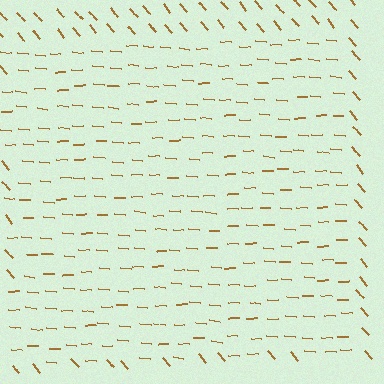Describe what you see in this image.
The image is filled with small brown line segments. A rectangle region in the image has lines oriented differently from the surrounding lines, creating a visible texture boundary.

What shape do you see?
I see a rectangle.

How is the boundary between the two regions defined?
The boundary is defined purely by a change in line orientation (approximately 45 degrees difference). All lines are the same color and thickness.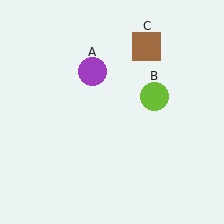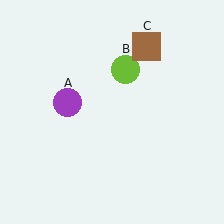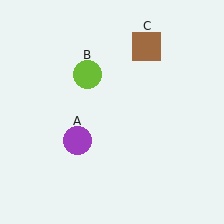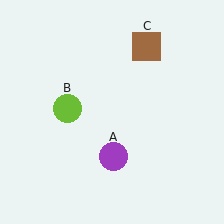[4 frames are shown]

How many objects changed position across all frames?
2 objects changed position: purple circle (object A), lime circle (object B).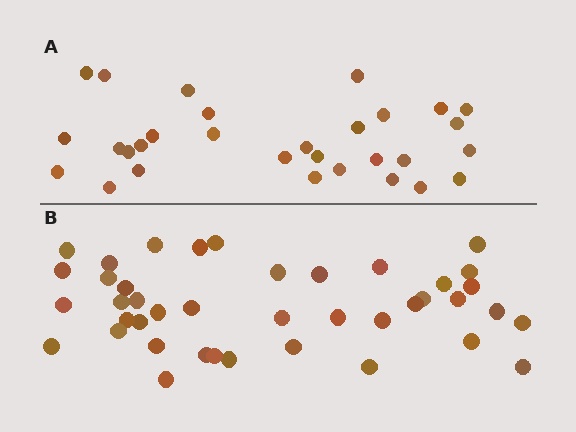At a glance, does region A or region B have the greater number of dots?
Region B (the bottom region) has more dots.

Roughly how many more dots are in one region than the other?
Region B has roughly 12 or so more dots than region A.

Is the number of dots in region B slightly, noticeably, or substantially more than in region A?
Region B has noticeably more, but not dramatically so. The ratio is roughly 1.4 to 1.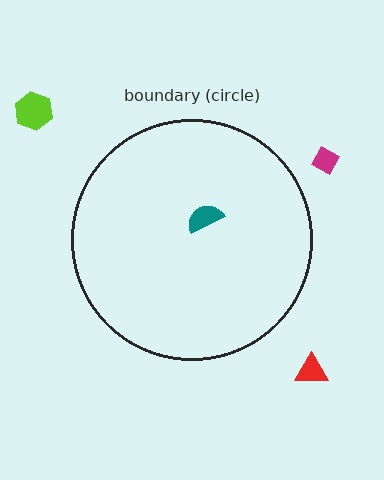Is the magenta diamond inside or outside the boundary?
Outside.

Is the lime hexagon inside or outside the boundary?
Outside.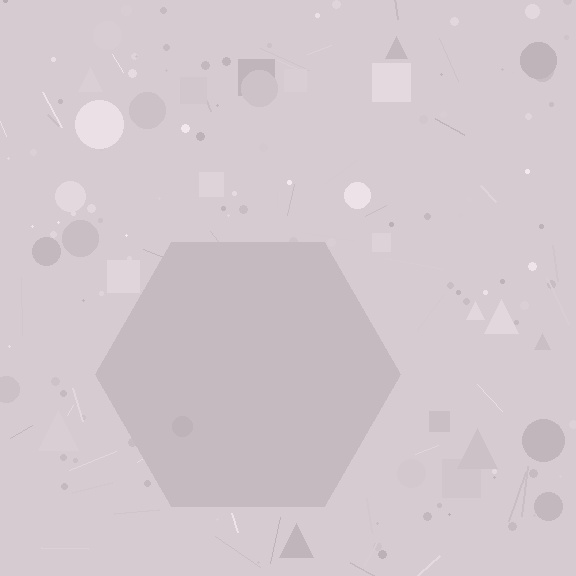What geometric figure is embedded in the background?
A hexagon is embedded in the background.